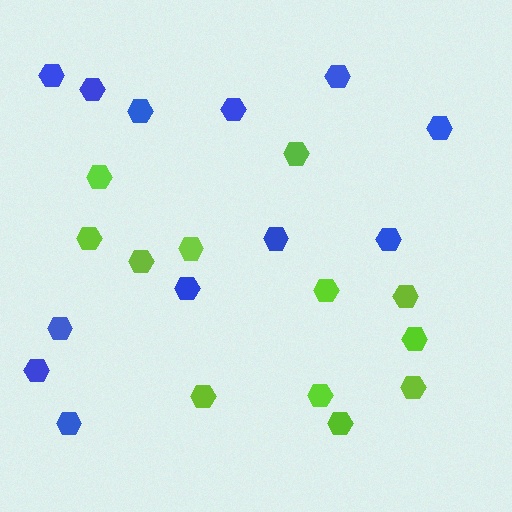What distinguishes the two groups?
There are 2 groups: one group of blue hexagons (12) and one group of lime hexagons (12).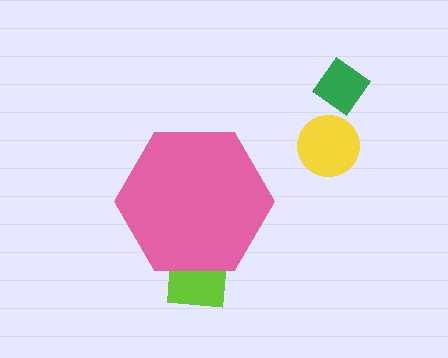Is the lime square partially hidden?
Yes, the lime square is partially hidden behind the pink hexagon.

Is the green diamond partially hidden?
No, the green diamond is fully visible.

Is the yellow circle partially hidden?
No, the yellow circle is fully visible.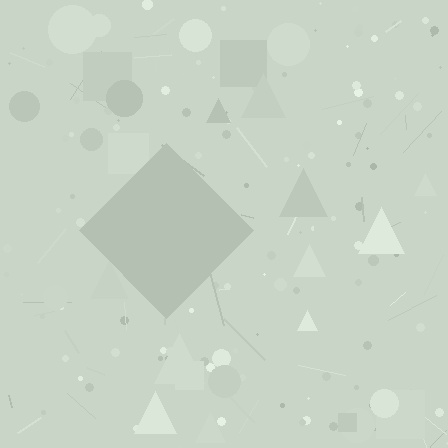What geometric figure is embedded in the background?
A diamond is embedded in the background.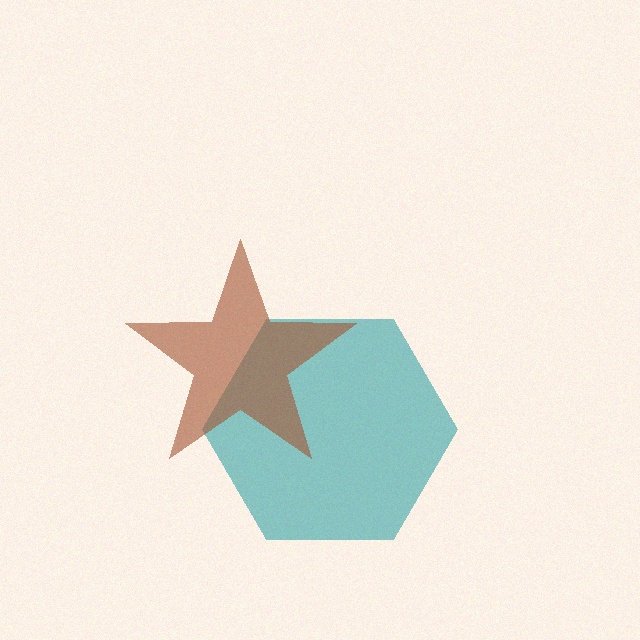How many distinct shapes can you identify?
There are 2 distinct shapes: a teal hexagon, a brown star.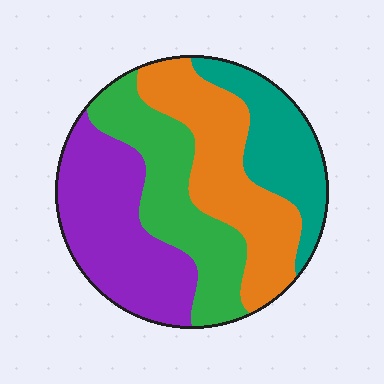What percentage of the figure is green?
Green takes up about one quarter (1/4) of the figure.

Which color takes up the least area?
Teal, at roughly 20%.